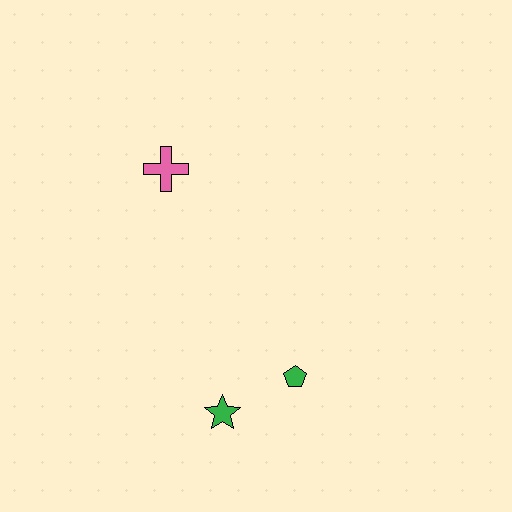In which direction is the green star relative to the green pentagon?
The green star is to the left of the green pentagon.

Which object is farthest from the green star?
The pink cross is farthest from the green star.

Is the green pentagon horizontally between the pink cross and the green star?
No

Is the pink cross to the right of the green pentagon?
No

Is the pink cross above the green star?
Yes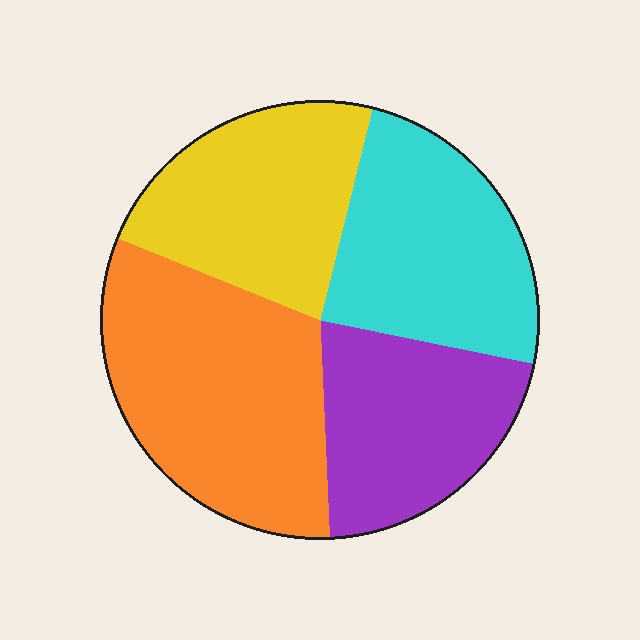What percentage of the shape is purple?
Purple covers about 20% of the shape.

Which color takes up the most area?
Orange, at roughly 30%.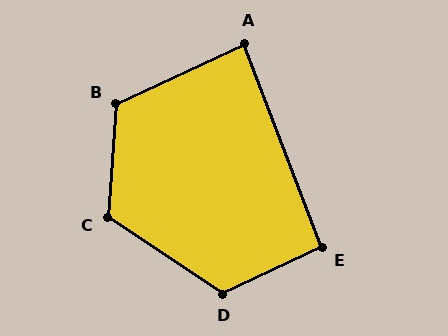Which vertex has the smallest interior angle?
A, at approximately 86 degrees.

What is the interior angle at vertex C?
Approximately 120 degrees (obtuse).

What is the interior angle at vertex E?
Approximately 94 degrees (approximately right).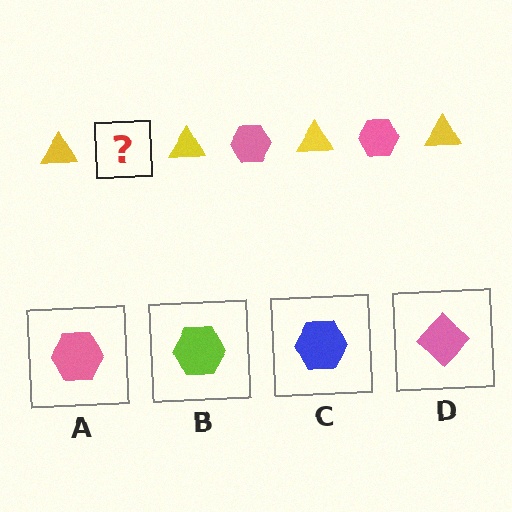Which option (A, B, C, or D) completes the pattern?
A.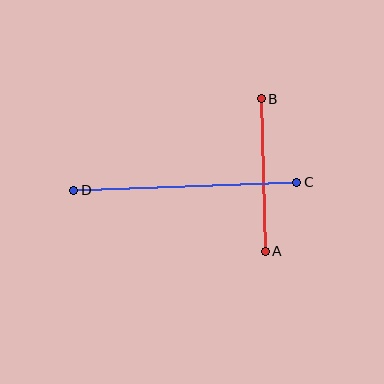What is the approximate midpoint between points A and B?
The midpoint is at approximately (263, 175) pixels.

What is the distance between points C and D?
The distance is approximately 223 pixels.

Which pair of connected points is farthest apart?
Points C and D are farthest apart.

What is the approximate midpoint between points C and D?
The midpoint is at approximately (185, 186) pixels.